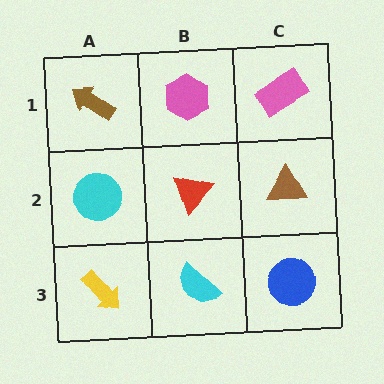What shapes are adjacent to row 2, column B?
A pink hexagon (row 1, column B), a cyan semicircle (row 3, column B), a cyan circle (row 2, column A), a brown triangle (row 2, column C).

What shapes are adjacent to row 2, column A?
A brown arrow (row 1, column A), a yellow arrow (row 3, column A), a red triangle (row 2, column B).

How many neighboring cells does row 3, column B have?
3.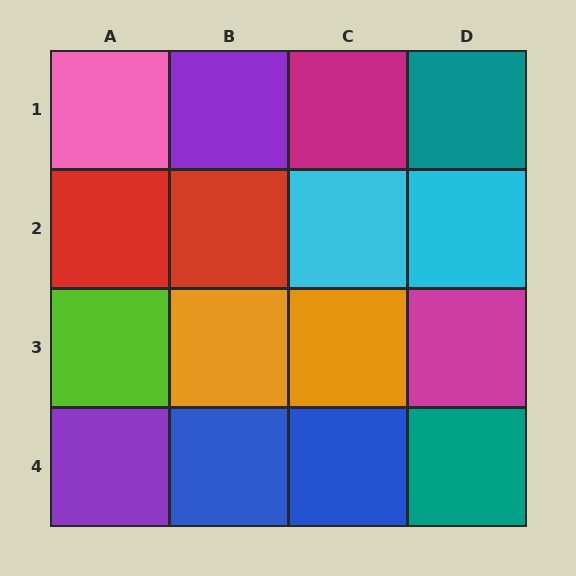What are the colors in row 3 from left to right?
Lime, orange, orange, magenta.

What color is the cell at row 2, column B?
Red.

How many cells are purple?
2 cells are purple.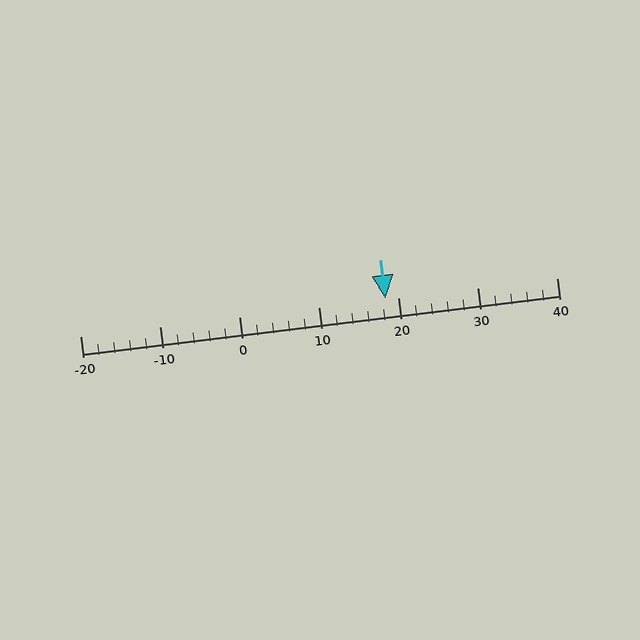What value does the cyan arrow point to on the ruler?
The cyan arrow points to approximately 18.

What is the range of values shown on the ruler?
The ruler shows values from -20 to 40.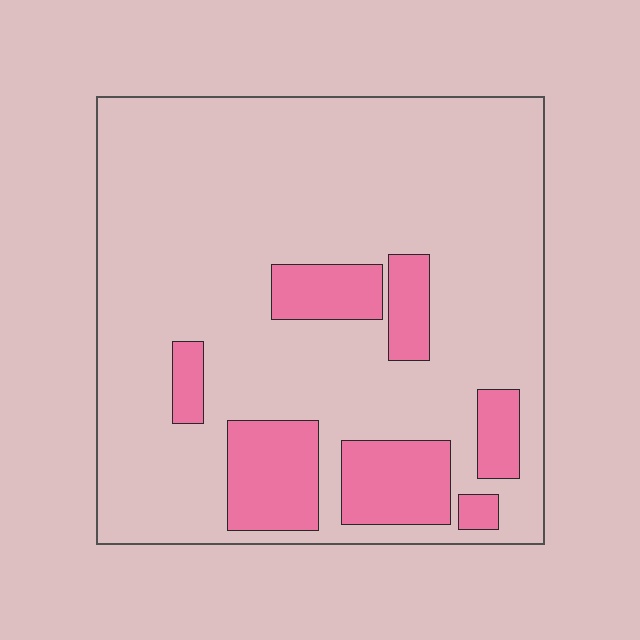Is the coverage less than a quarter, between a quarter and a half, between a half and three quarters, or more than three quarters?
Less than a quarter.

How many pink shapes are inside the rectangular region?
7.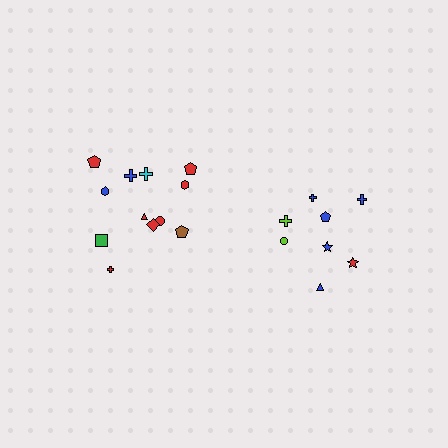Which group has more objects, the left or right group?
The left group.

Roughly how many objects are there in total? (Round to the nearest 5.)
Roughly 20 objects in total.